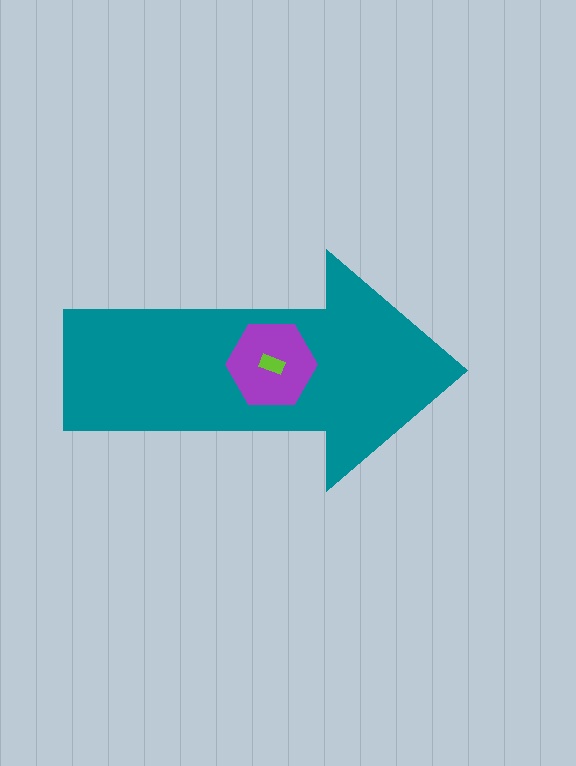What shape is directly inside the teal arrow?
The purple hexagon.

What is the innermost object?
The lime rectangle.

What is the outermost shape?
The teal arrow.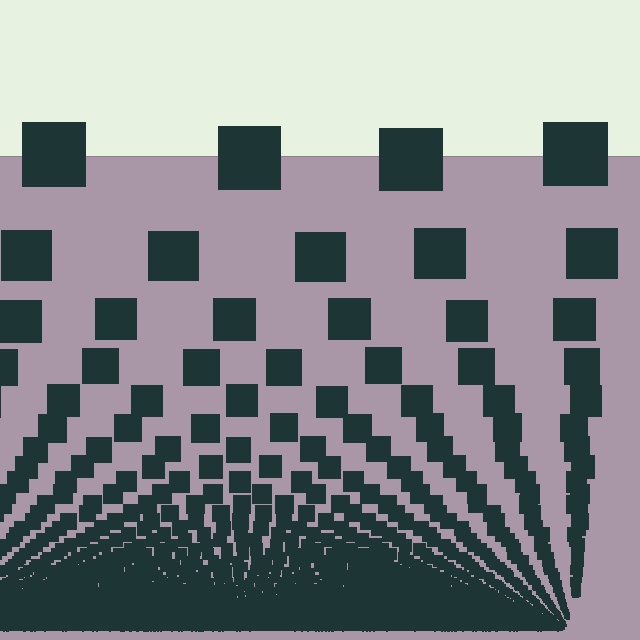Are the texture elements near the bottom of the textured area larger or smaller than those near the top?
Smaller. The gradient is inverted — elements near the bottom are smaller and denser.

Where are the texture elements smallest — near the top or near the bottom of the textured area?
Near the bottom.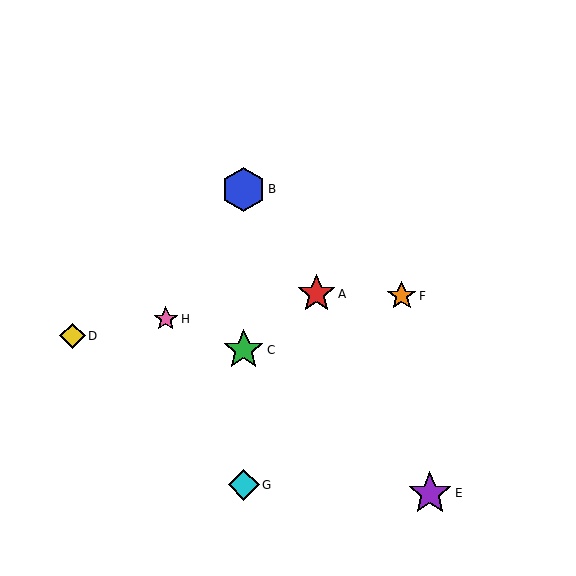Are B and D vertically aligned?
No, B is at x≈244 and D is at x≈72.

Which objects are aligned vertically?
Objects B, C, G are aligned vertically.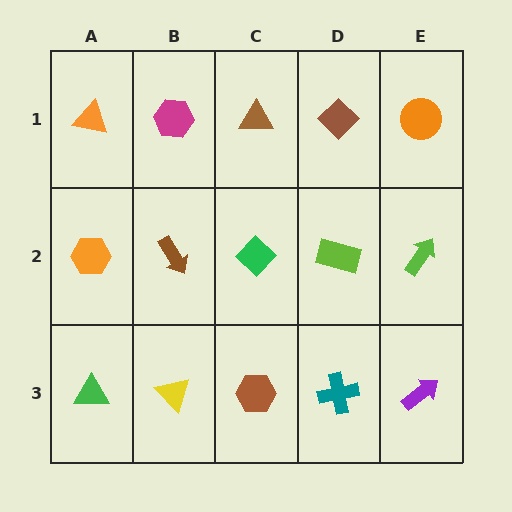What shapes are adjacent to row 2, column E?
An orange circle (row 1, column E), a purple arrow (row 3, column E), a lime rectangle (row 2, column D).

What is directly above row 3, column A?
An orange hexagon.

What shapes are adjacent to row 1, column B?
A brown arrow (row 2, column B), an orange triangle (row 1, column A), a brown triangle (row 1, column C).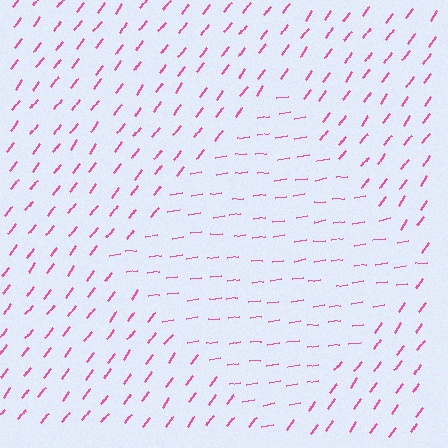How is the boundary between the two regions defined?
The boundary is defined purely by a change in line orientation (approximately 45 degrees difference). All lines are the same color and thickness.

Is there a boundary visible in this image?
Yes, there is a texture boundary formed by a change in line orientation.